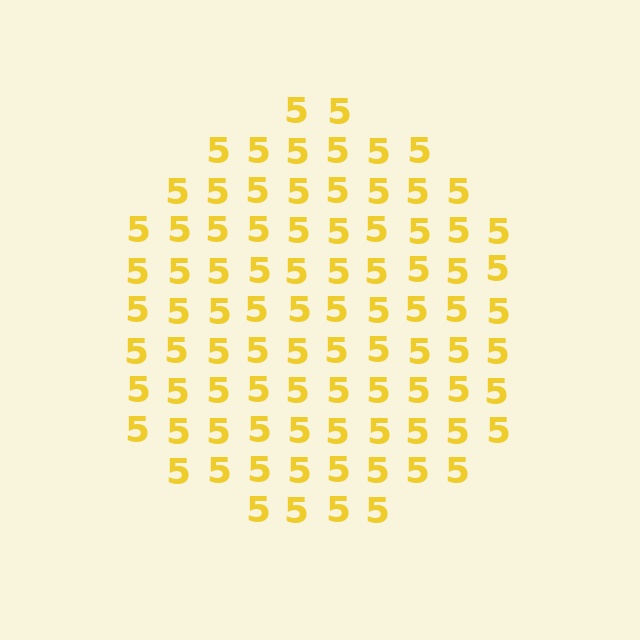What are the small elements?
The small elements are digit 5's.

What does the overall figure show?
The overall figure shows a circle.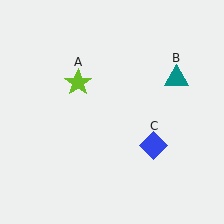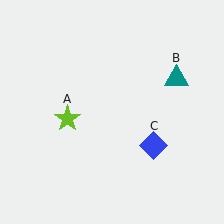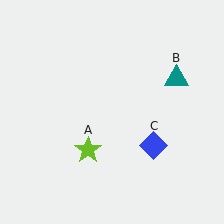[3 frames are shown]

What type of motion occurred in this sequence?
The lime star (object A) rotated counterclockwise around the center of the scene.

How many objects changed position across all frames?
1 object changed position: lime star (object A).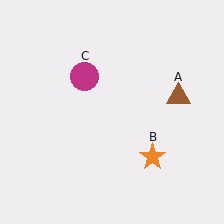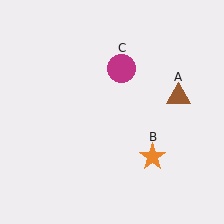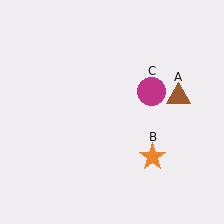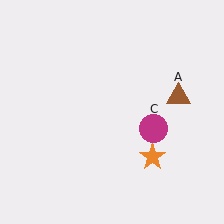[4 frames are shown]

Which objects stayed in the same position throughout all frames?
Brown triangle (object A) and orange star (object B) remained stationary.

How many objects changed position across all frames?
1 object changed position: magenta circle (object C).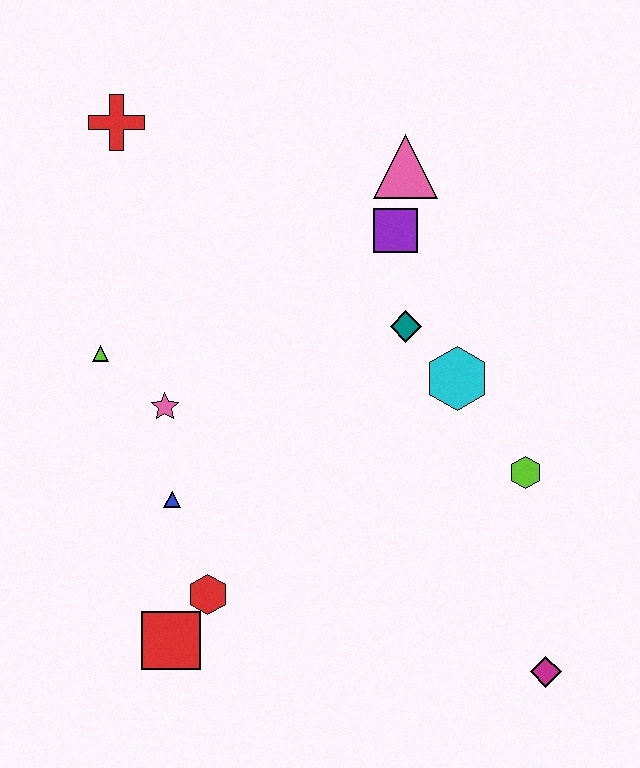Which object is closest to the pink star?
The lime triangle is closest to the pink star.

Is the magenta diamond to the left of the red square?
No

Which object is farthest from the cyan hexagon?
The red cross is farthest from the cyan hexagon.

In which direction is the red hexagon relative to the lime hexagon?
The red hexagon is to the left of the lime hexagon.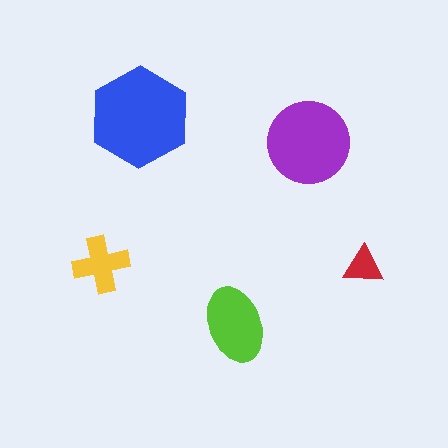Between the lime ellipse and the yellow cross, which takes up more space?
The lime ellipse.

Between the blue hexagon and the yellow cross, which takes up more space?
The blue hexagon.